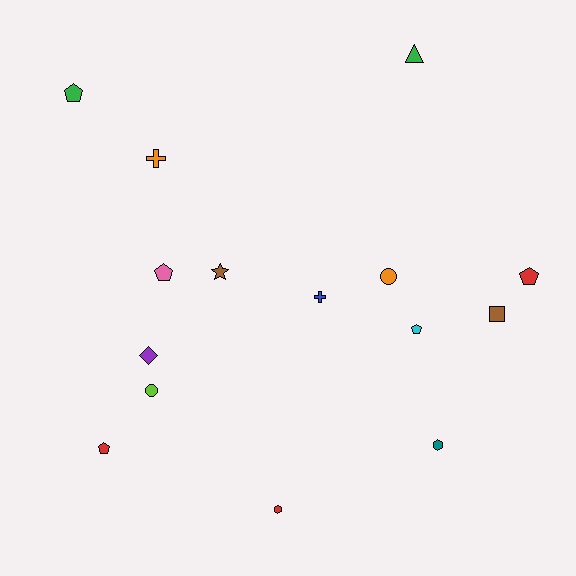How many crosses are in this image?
There are 2 crosses.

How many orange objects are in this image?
There are 2 orange objects.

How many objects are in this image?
There are 15 objects.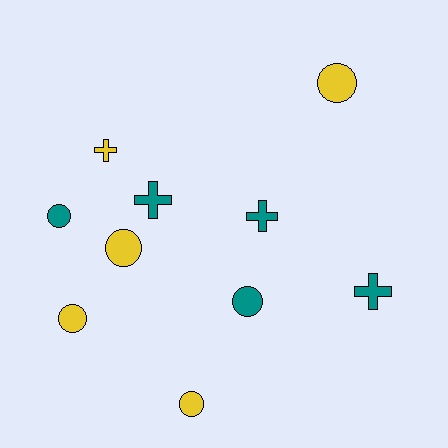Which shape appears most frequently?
Circle, with 6 objects.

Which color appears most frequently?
Yellow, with 5 objects.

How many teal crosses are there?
There are 3 teal crosses.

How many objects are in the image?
There are 10 objects.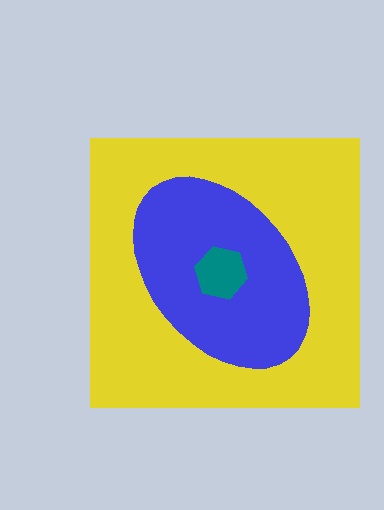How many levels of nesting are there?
3.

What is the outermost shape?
The yellow square.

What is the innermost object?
The teal hexagon.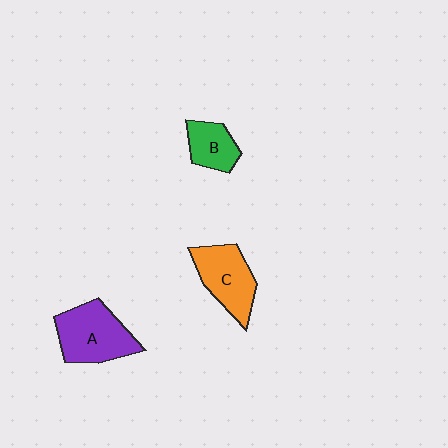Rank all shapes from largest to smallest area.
From largest to smallest: A (purple), C (orange), B (green).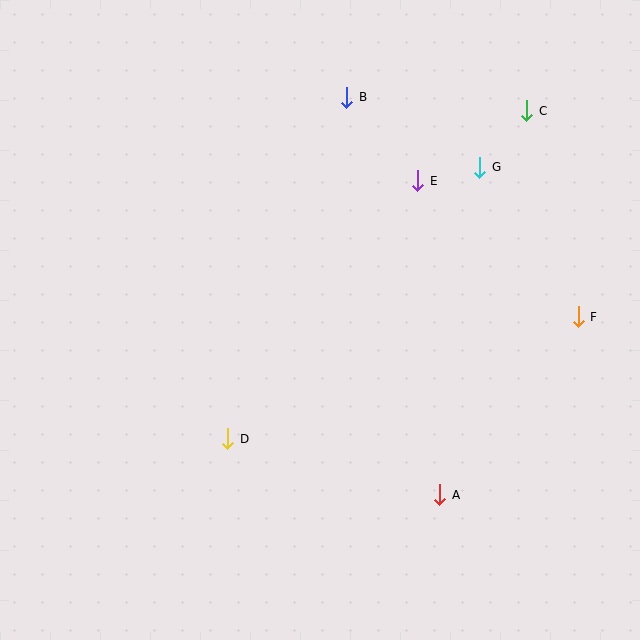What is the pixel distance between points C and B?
The distance between C and B is 180 pixels.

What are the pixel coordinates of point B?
Point B is at (347, 97).